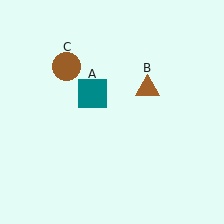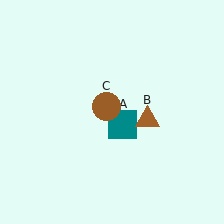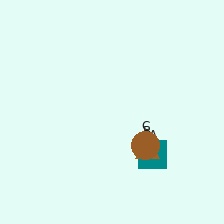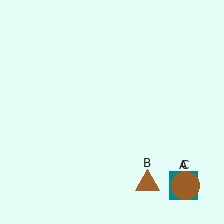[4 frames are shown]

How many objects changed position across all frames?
3 objects changed position: teal square (object A), brown triangle (object B), brown circle (object C).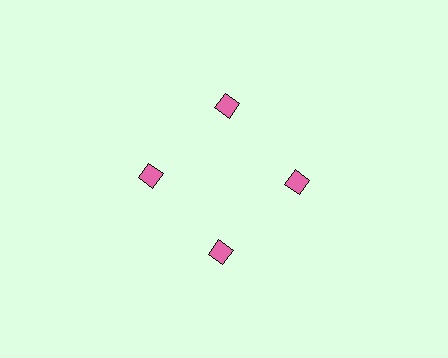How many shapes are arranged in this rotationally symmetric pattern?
There are 4 shapes, arranged in 4 groups of 1.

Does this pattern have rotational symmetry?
Yes, this pattern has 4-fold rotational symmetry. It looks the same after rotating 90 degrees around the center.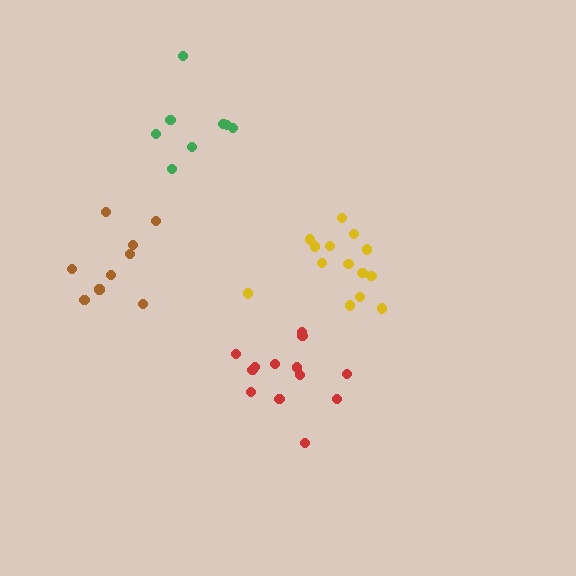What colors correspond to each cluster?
The clusters are colored: red, green, brown, yellow.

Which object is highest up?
The green cluster is topmost.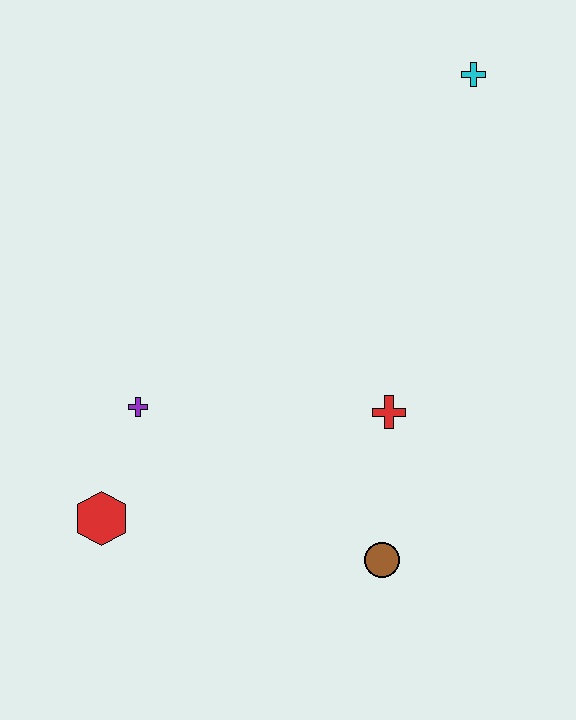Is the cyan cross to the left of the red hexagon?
No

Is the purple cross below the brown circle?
No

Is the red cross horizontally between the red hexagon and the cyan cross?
Yes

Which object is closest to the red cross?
The brown circle is closest to the red cross.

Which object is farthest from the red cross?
The cyan cross is farthest from the red cross.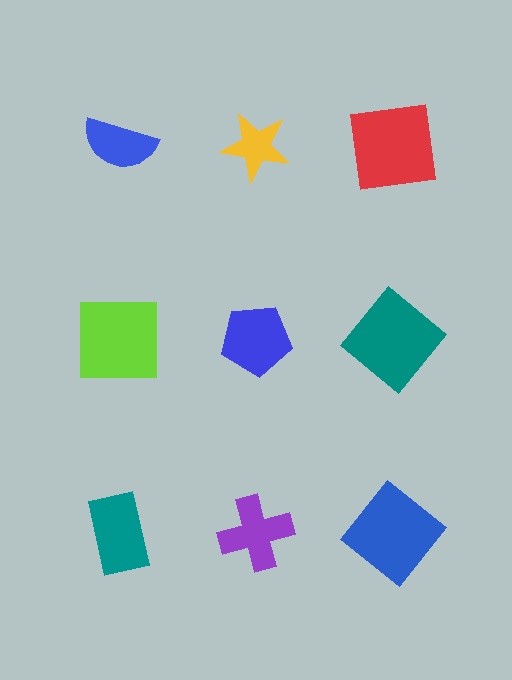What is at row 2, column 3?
A teal diamond.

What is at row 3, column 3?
A blue diamond.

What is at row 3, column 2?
A purple cross.